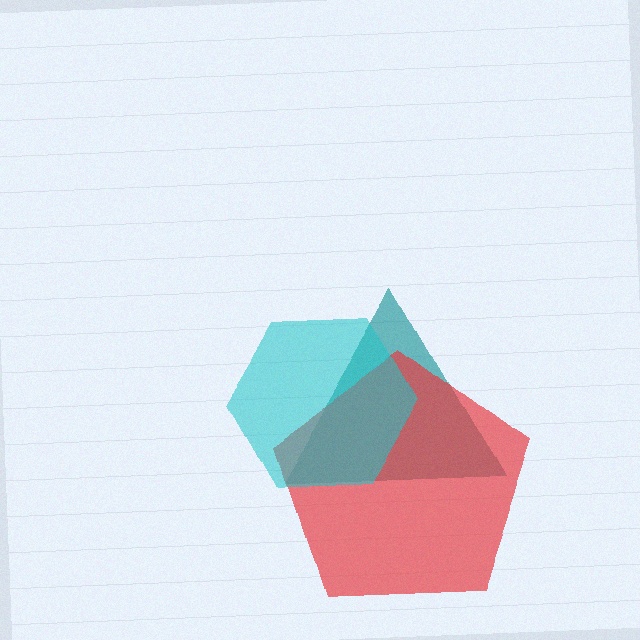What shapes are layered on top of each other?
The layered shapes are: a teal triangle, a red pentagon, a cyan hexagon.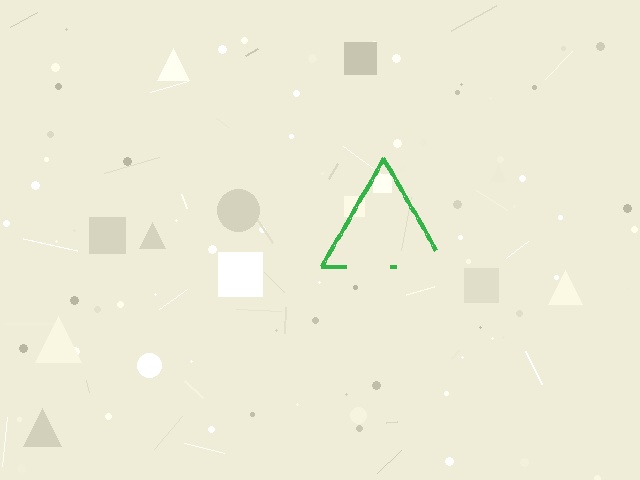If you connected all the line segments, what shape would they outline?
They would outline a triangle.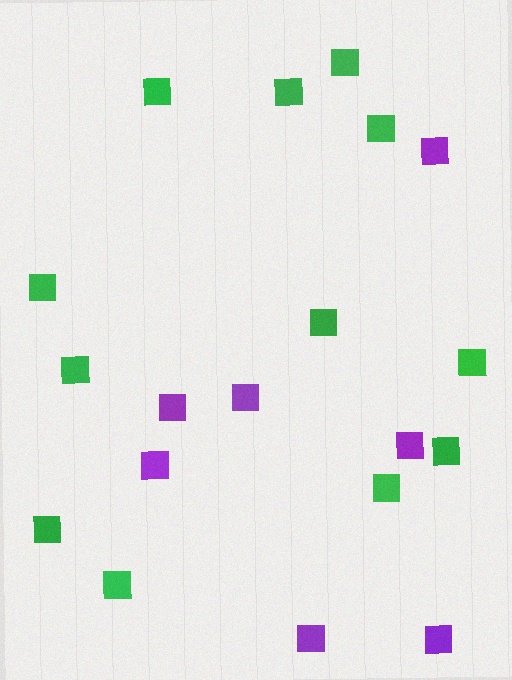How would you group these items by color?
There are 2 groups: one group of purple squares (7) and one group of green squares (12).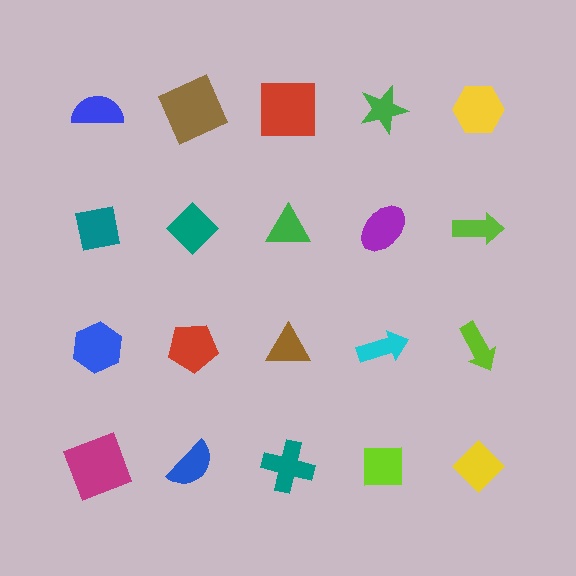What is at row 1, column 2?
A brown square.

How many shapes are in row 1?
5 shapes.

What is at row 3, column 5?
A lime arrow.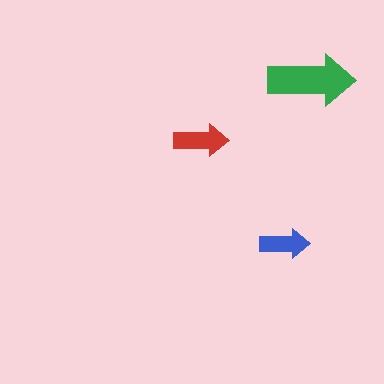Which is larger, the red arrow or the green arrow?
The green one.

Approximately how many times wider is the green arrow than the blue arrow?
About 2 times wider.